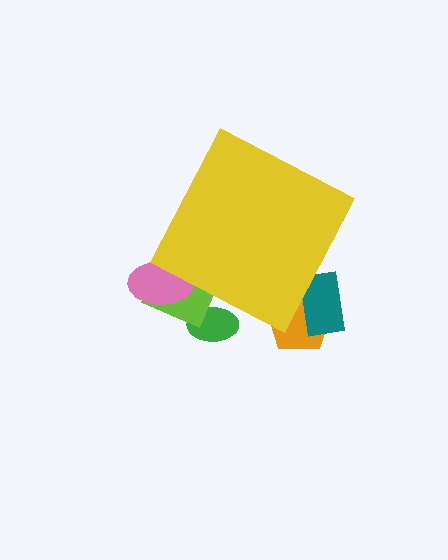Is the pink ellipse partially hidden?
Yes, the pink ellipse is partially hidden behind the yellow diamond.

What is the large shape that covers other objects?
A yellow diamond.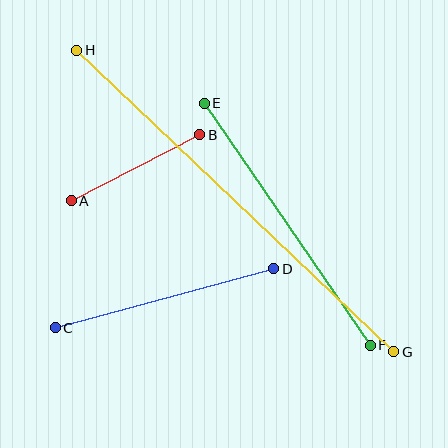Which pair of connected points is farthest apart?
Points G and H are farthest apart.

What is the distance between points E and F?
The distance is approximately 294 pixels.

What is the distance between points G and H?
The distance is approximately 438 pixels.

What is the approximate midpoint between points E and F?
The midpoint is at approximately (287, 224) pixels.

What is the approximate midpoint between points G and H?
The midpoint is at approximately (235, 201) pixels.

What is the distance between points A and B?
The distance is approximately 144 pixels.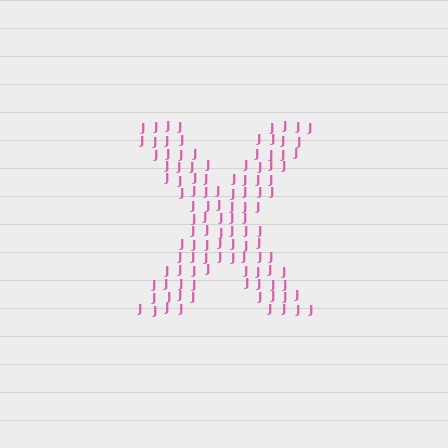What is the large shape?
The large shape is the letter X.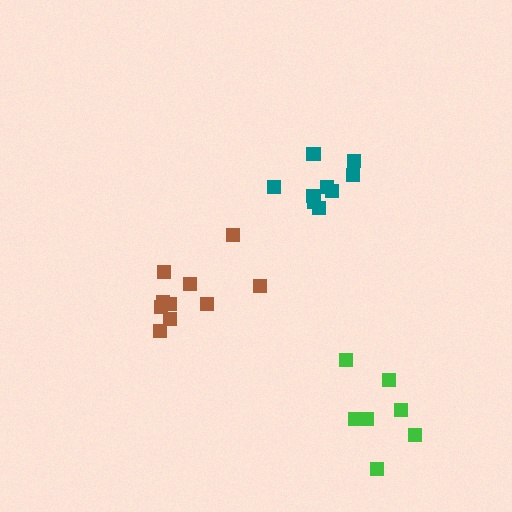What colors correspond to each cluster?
The clusters are colored: teal, green, brown.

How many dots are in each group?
Group 1: 9 dots, Group 2: 7 dots, Group 3: 10 dots (26 total).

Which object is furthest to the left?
The brown cluster is leftmost.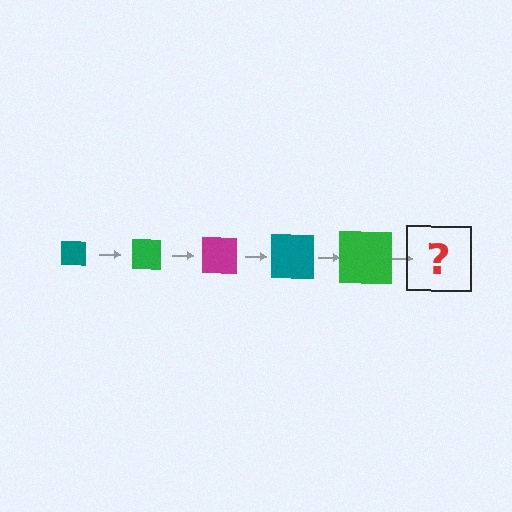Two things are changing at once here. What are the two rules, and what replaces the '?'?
The two rules are that the square grows larger each step and the color cycles through teal, green, and magenta. The '?' should be a magenta square, larger than the previous one.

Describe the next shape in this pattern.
It should be a magenta square, larger than the previous one.